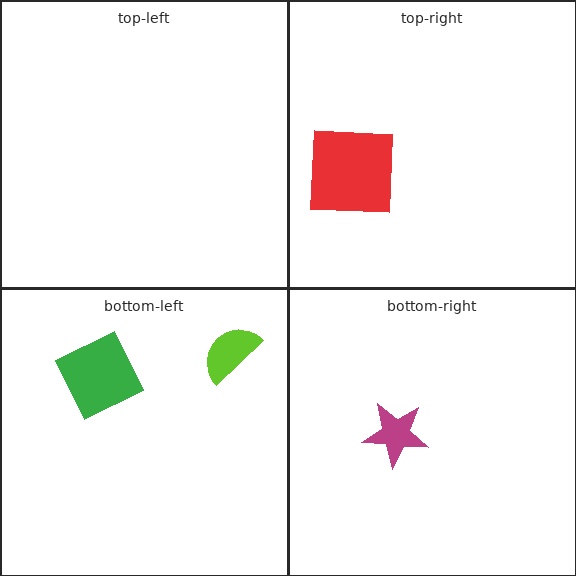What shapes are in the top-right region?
The red square.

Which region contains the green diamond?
The bottom-left region.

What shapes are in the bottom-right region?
The magenta star.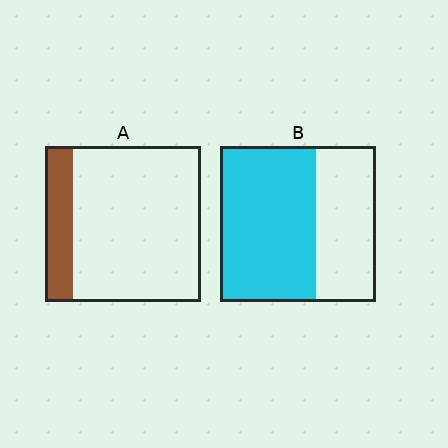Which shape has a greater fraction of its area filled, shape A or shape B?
Shape B.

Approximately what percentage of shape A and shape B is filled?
A is approximately 20% and B is approximately 60%.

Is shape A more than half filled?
No.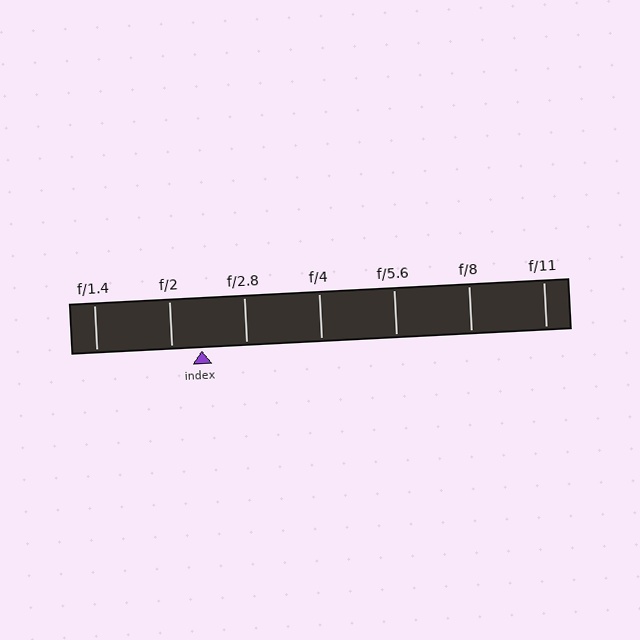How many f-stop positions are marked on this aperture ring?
There are 7 f-stop positions marked.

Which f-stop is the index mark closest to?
The index mark is closest to f/2.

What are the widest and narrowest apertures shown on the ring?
The widest aperture shown is f/1.4 and the narrowest is f/11.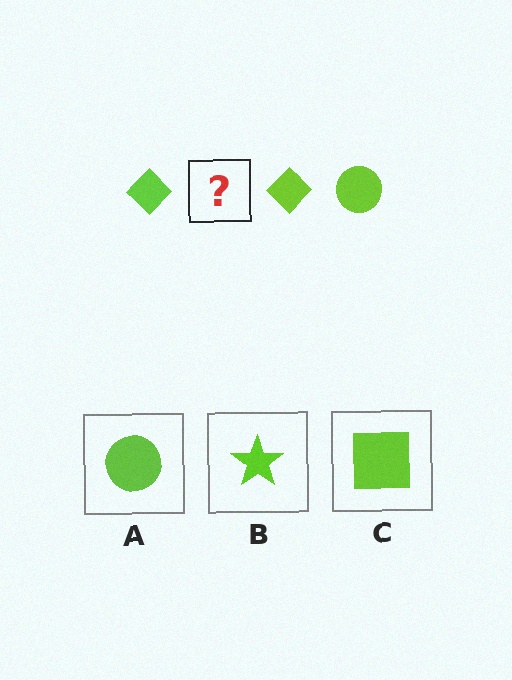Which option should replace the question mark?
Option A.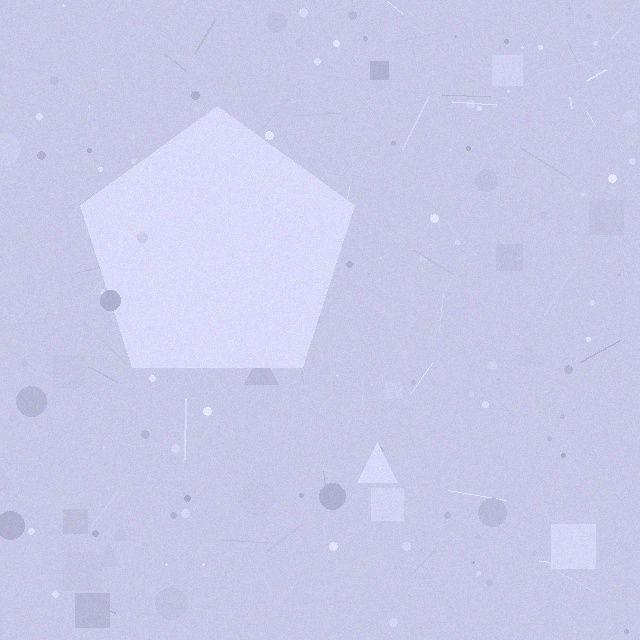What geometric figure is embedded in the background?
A pentagon is embedded in the background.